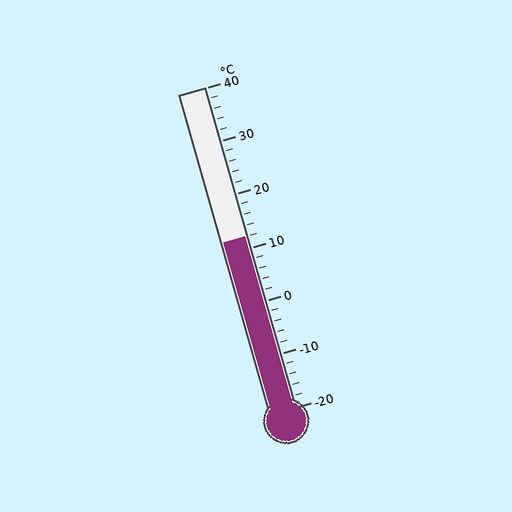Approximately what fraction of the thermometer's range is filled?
The thermometer is filled to approximately 55% of its range.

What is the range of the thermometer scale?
The thermometer scale ranges from -20°C to 40°C.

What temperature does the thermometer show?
The thermometer shows approximately 12°C.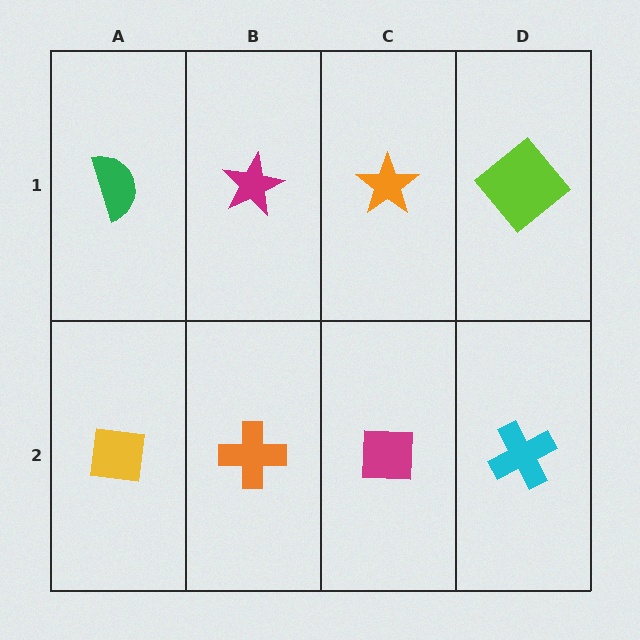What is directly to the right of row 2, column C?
A cyan cross.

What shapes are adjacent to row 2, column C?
An orange star (row 1, column C), an orange cross (row 2, column B), a cyan cross (row 2, column D).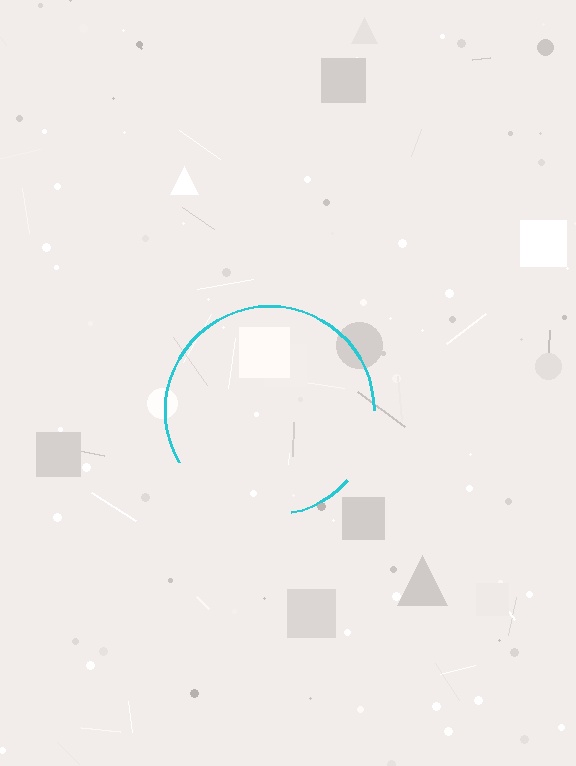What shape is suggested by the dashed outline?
The dashed outline suggests a circle.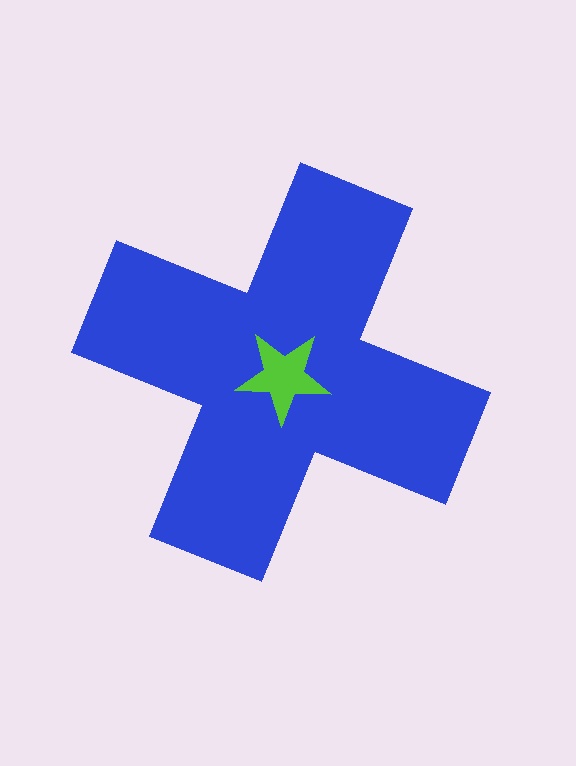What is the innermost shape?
The lime star.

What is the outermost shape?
The blue cross.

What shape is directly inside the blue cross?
The lime star.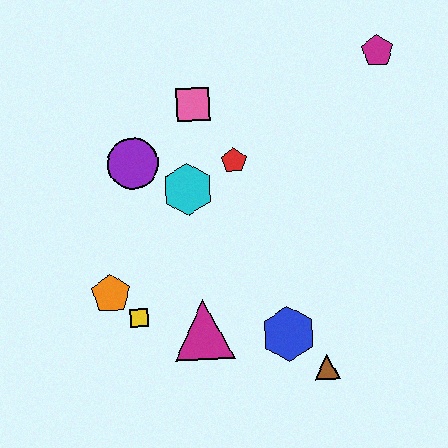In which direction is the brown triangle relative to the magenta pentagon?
The brown triangle is below the magenta pentagon.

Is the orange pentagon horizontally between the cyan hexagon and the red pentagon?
No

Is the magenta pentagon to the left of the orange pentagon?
No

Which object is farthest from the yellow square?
The magenta pentagon is farthest from the yellow square.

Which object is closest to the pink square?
The red pentagon is closest to the pink square.